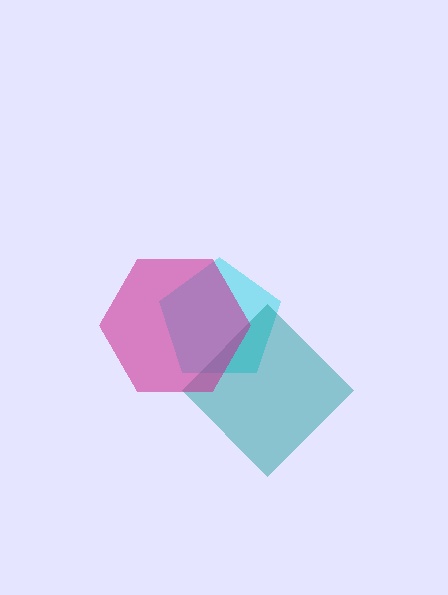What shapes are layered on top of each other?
The layered shapes are: a cyan pentagon, a teal diamond, a magenta hexagon.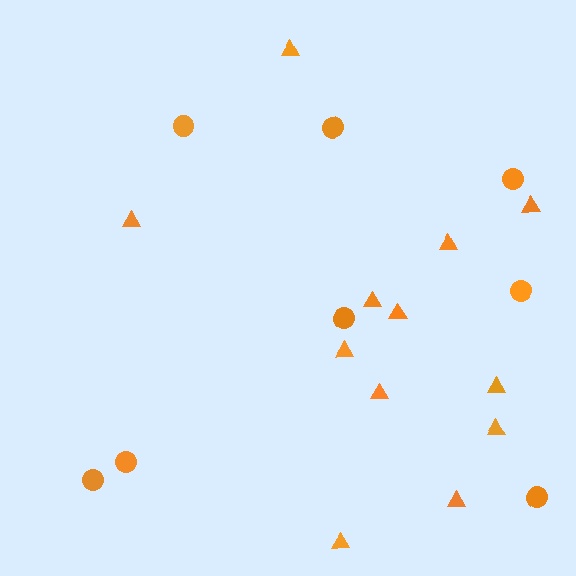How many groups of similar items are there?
There are 2 groups: one group of triangles (12) and one group of circles (8).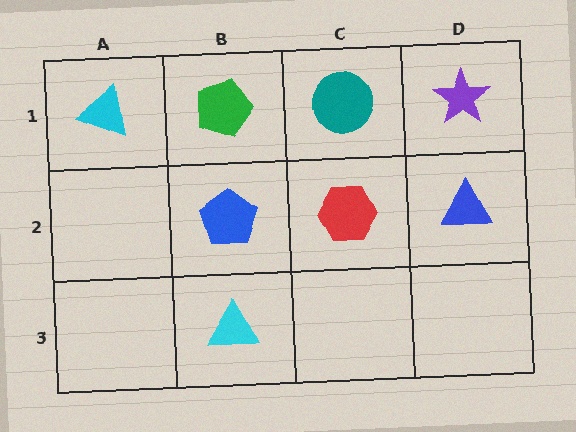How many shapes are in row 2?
3 shapes.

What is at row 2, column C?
A red hexagon.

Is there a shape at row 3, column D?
No, that cell is empty.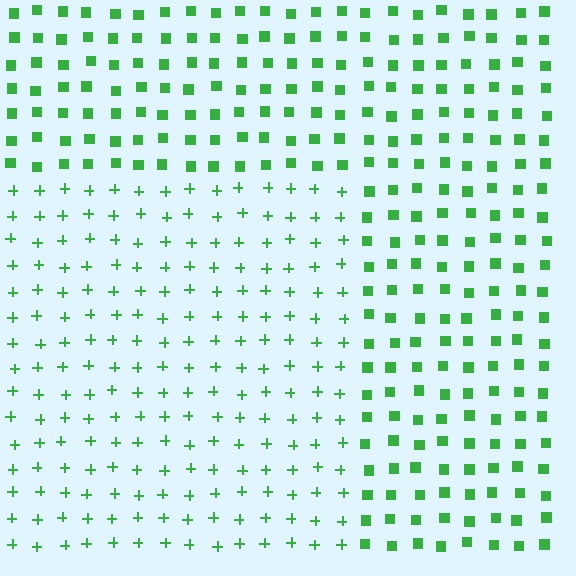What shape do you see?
I see a rectangle.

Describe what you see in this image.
The image is filled with small green elements arranged in a uniform grid. A rectangle-shaped region contains plus signs, while the surrounding area contains squares. The boundary is defined purely by the change in element shape.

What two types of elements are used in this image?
The image uses plus signs inside the rectangle region and squares outside it.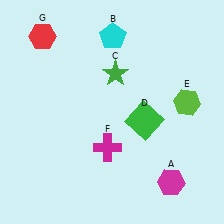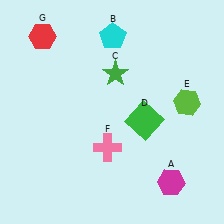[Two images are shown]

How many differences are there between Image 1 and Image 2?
There is 1 difference between the two images.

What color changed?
The cross (F) changed from magenta in Image 1 to pink in Image 2.